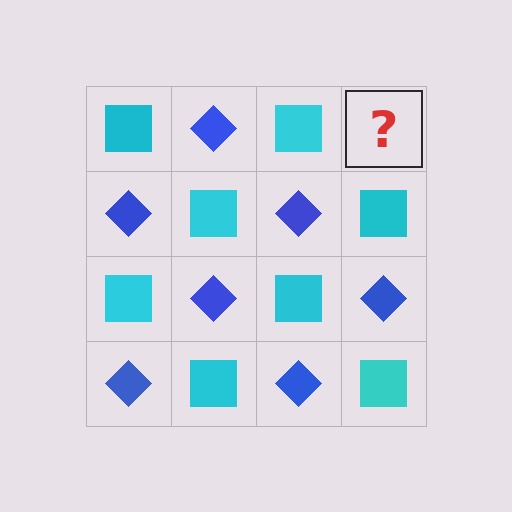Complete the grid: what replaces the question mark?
The question mark should be replaced with a blue diamond.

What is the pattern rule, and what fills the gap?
The rule is that it alternates cyan square and blue diamond in a checkerboard pattern. The gap should be filled with a blue diamond.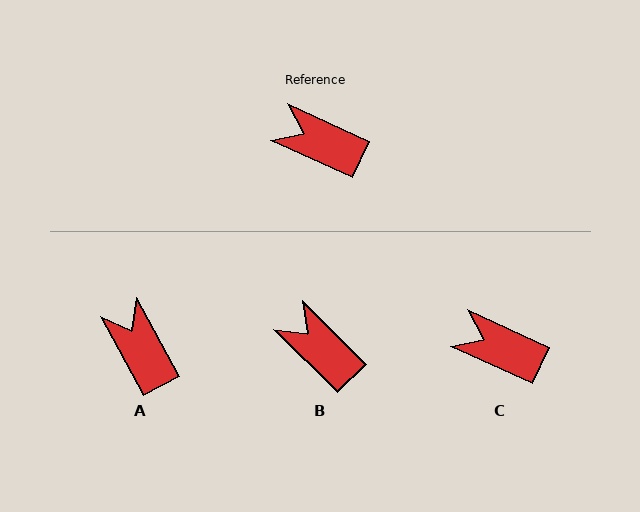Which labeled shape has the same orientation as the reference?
C.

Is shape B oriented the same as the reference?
No, it is off by about 20 degrees.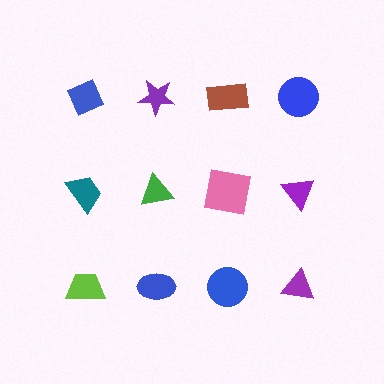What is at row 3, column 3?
A blue circle.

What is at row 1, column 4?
A blue circle.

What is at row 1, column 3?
A brown rectangle.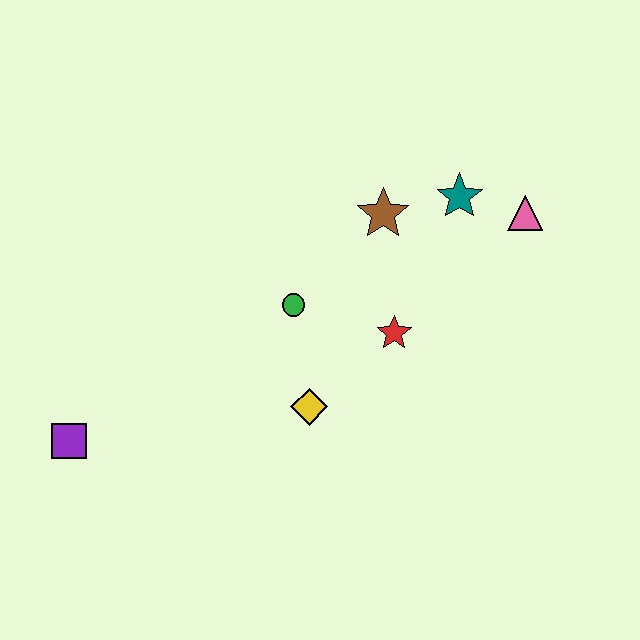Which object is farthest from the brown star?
The purple square is farthest from the brown star.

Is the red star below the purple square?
No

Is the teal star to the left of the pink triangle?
Yes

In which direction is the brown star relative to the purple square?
The brown star is to the right of the purple square.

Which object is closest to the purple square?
The yellow diamond is closest to the purple square.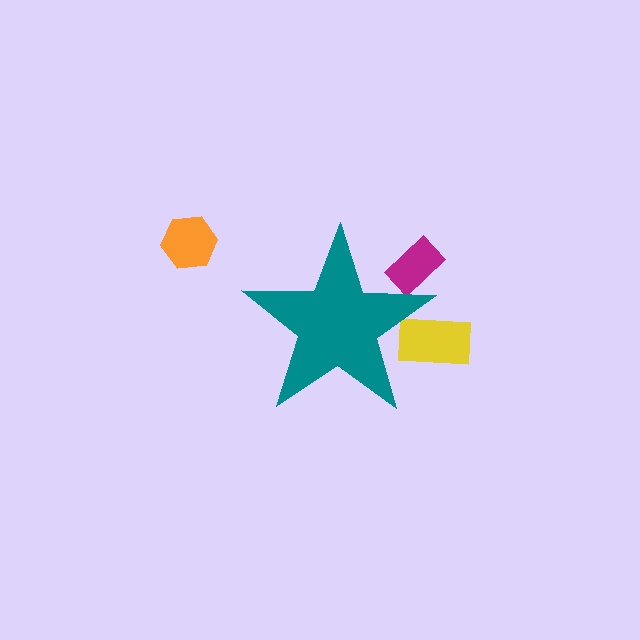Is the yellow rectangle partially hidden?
Yes, the yellow rectangle is partially hidden behind the teal star.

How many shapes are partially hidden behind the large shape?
2 shapes are partially hidden.